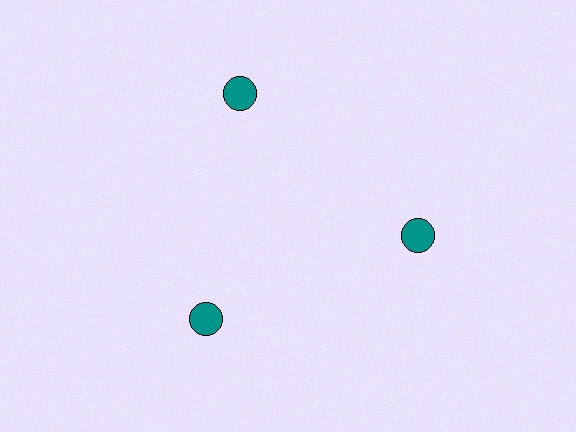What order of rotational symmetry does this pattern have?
This pattern has 3-fold rotational symmetry.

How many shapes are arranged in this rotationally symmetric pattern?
There are 3 shapes, arranged in 3 groups of 1.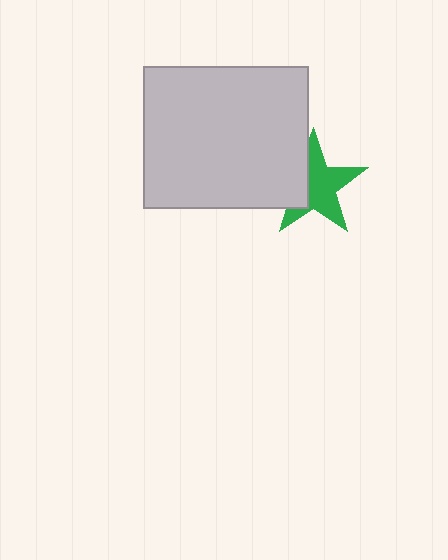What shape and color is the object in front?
The object in front is a light gray rectangle.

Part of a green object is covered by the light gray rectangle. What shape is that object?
It is a star.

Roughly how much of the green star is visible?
About half of it is visible (roughly 65%).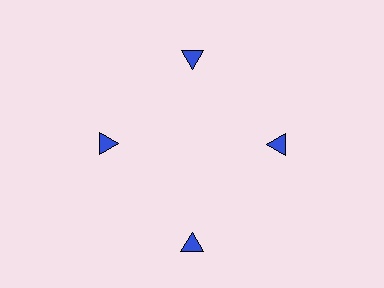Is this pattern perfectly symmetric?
No. The 4 blue triangles are arranged in a ring, but one element near the 6 o'clock position is pushed outward from the center, breaking the 4-fold rotational symmetry.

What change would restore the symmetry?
The symmetry would be restored by moving it inward, back onto the ring so that all 4 triangles sit at equal angles and equal distance from the center.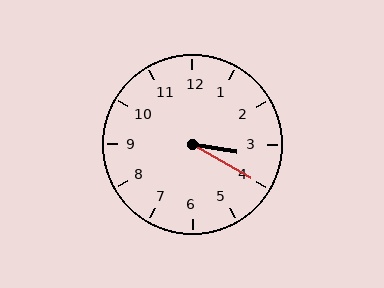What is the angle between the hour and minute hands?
Approximately 20 degrees.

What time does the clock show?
3:20.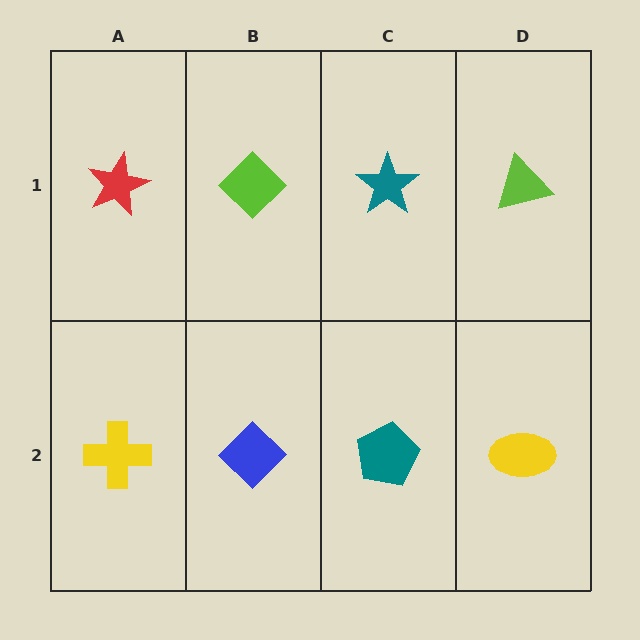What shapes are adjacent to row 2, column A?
A red star (row 1, column A), a blue diamond (row 2, column B).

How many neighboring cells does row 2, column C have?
3.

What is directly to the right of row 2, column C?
A yellow ellipse.